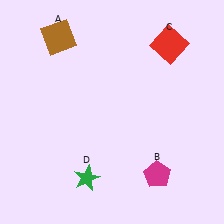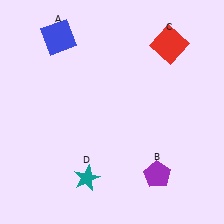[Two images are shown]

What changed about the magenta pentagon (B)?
In Image 1, B is magenta. In Image 2, it changed to purple.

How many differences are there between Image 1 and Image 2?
There are 3 differences between the two images.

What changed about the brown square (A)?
In Image 1, A is brown. In Image 2, it changed to blue.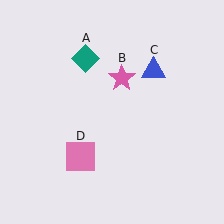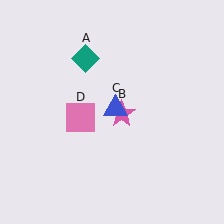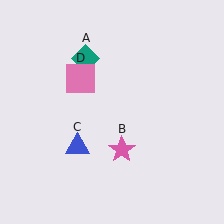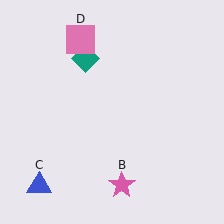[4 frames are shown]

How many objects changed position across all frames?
3 objects changed position: pink star (object B), blue triangle (object C), pink square (object D).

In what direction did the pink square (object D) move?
The pink square (object D) moved up.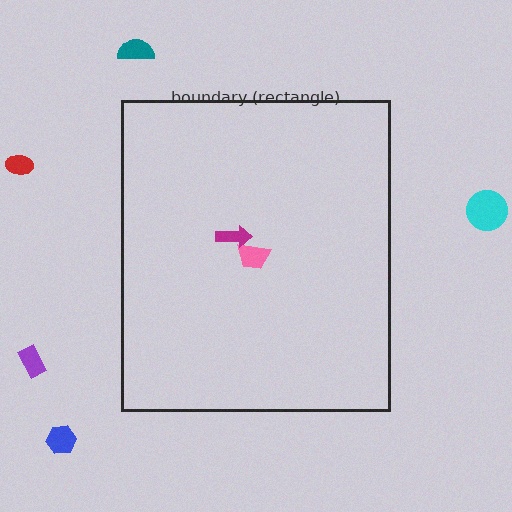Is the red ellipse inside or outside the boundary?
Outside.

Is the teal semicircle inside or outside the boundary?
Outside.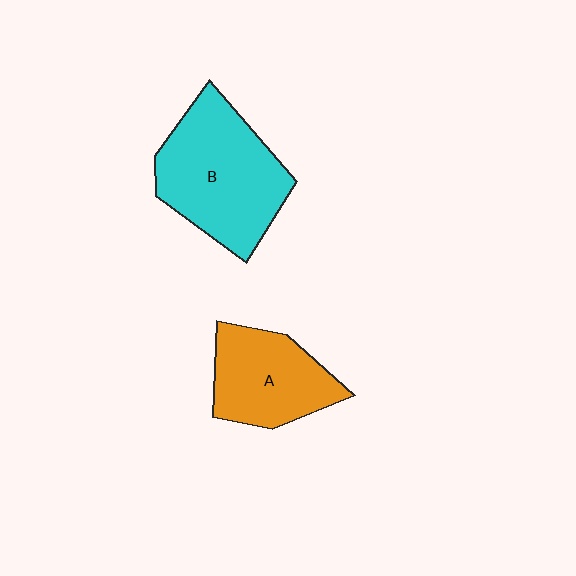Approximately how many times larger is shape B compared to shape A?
Approximately 1.4 times.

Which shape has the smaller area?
Shape A (orange).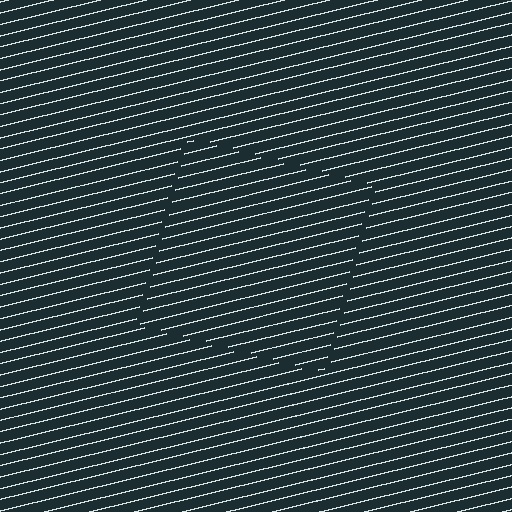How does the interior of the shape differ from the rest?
The interior of the shape contains the same grating, shifted by half a period — the contour is defined by the phase discontinuity where line-ends from the inner and outer gratings abut.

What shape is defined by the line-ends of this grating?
An illusory square. The interior of the shape contains the same grating, shifted by half a period — the contour is defined by the phase discontinuity where line-ends from the inner and outer gratings abut.